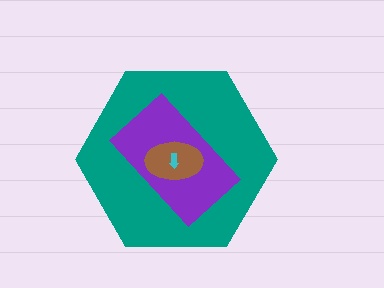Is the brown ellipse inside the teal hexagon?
Yes.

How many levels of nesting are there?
4.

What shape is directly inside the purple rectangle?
The brown ellipse.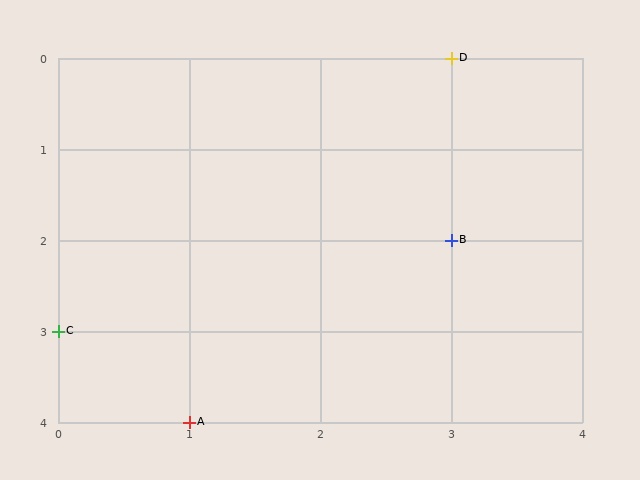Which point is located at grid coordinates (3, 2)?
Point B is at (3, 2).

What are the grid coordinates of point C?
Point C is at grid coordinates (0, 3).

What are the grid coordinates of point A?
Point A is at grid coordinates (1, 4).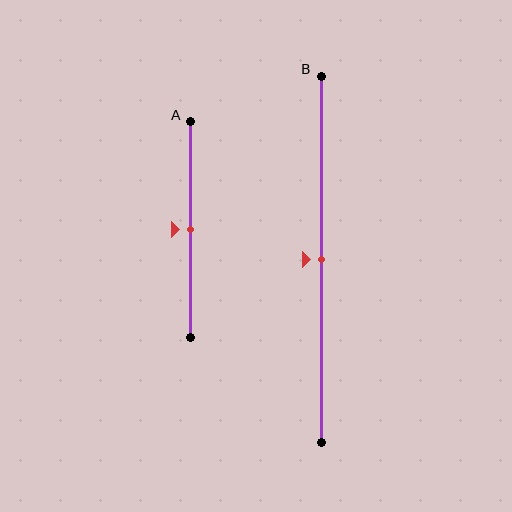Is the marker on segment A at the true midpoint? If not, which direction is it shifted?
Yes, the marker on segment A is at the true midpoint.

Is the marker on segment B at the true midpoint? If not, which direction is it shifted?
Yes, the marker on segment B is at the true midpoint.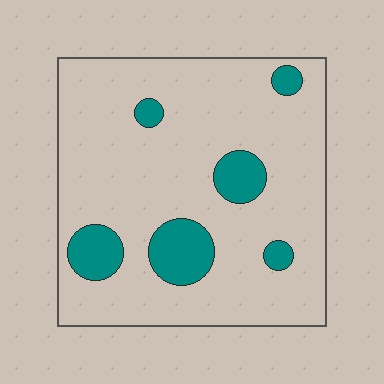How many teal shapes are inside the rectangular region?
6.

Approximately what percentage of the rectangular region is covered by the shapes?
Approximately 15%.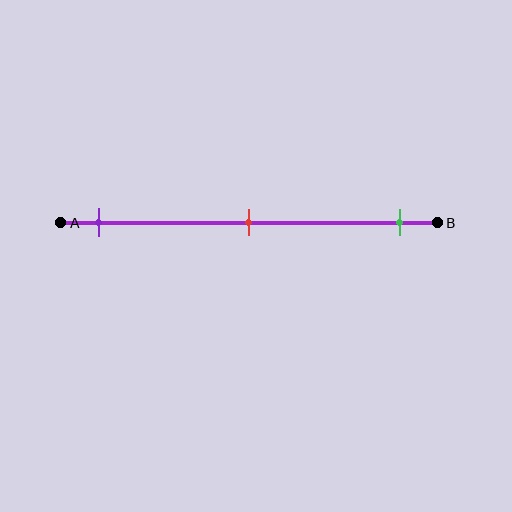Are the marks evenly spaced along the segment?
Yes, the marks are approximately evenly spaced.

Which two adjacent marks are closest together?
The purple and red marks are the closest adjacent pair.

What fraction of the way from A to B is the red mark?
The red mark is approximately 50% (0.5) of the way from A to B.